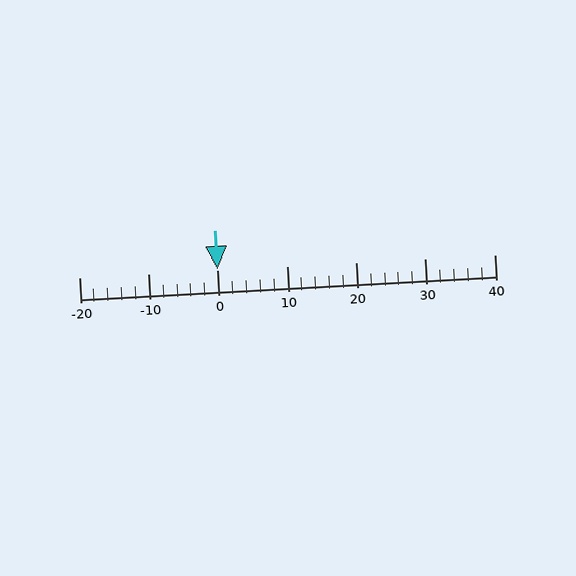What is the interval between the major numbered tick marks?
The major tick marks are spaced 10 units apart.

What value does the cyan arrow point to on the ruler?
The cyan arrow points to approximately 0.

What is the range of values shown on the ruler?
The ruler shows values from -20 to 40.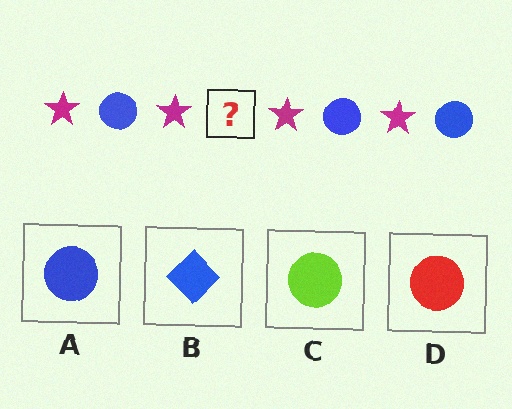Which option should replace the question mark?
Option A.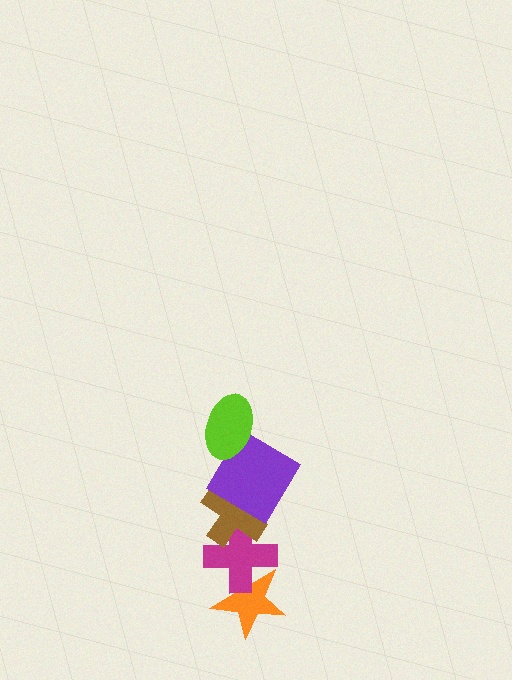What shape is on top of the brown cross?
The purple diamond is on top of the brown cross.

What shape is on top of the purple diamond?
The lime ellipse is on top of the purple diamond.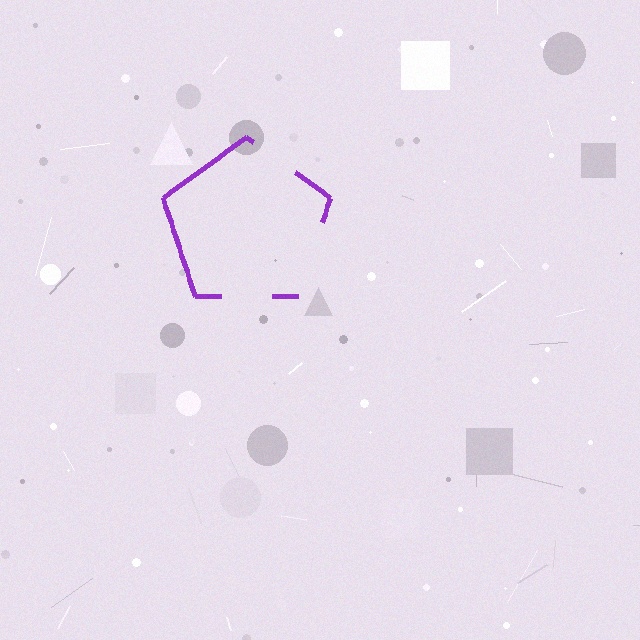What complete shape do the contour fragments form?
The contour fragments form a pentagon.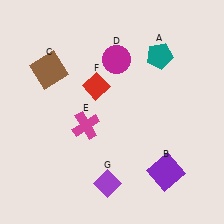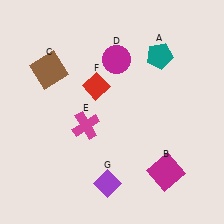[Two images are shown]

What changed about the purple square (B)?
In Image 1, B is purple. In Image 2, it changed to magenta.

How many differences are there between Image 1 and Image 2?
There is 1 difference between the two images.